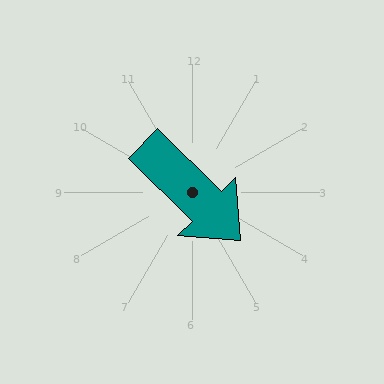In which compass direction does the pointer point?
Southeast.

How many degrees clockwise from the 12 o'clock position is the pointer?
Approximately 135 degrees.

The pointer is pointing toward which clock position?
Roughly 4 o'clock.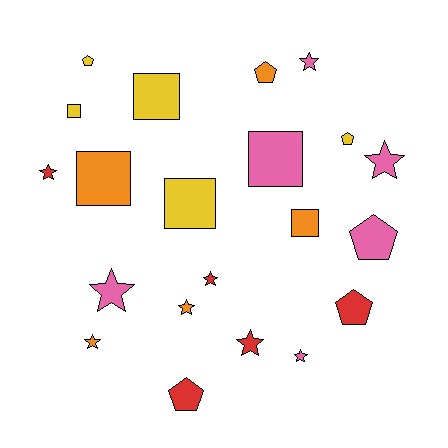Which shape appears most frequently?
Star, with 9 objects.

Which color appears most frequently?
Pink, with 6 objects.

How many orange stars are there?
There are 2 orange stars.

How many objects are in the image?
There are 21 objects.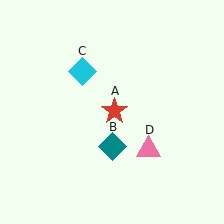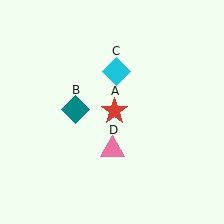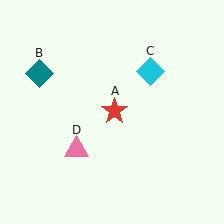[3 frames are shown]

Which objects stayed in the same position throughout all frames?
Red star (object A) remained stationary.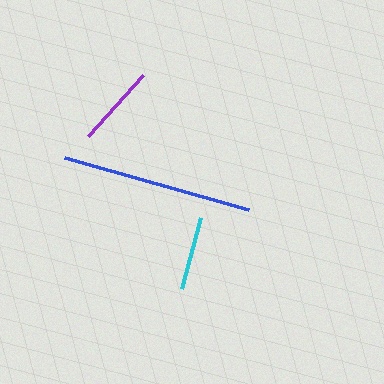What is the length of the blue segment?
The blue segment is approximately 192 pixels long.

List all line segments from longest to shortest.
From longest to shortest: blue, purple, cyan.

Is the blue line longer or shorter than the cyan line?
The blue line is longer than the cyan line.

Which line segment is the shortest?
The cyan line is the shortest at approximately 73 pixels.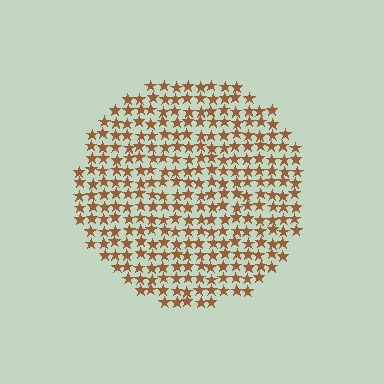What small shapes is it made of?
It is made of small stars.